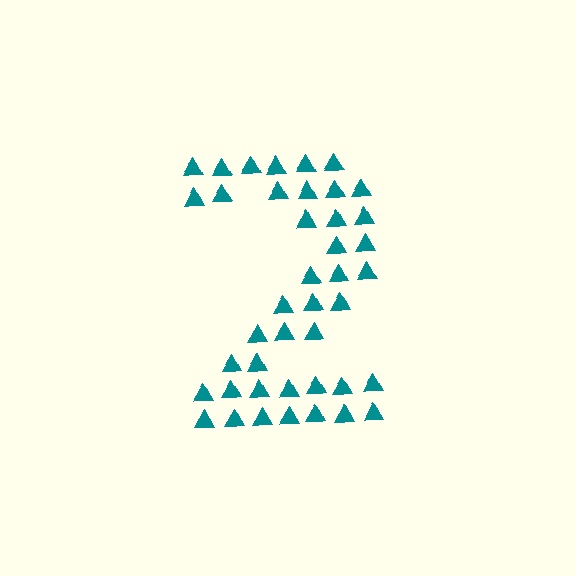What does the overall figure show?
The overall figure shows the digit 2.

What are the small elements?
The small elements are triangles.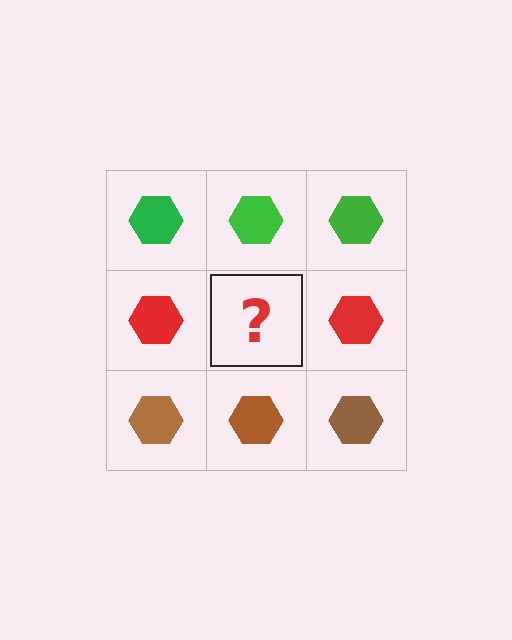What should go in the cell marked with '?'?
The missing cell should contain a red hexagon.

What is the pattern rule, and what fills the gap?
The rule is that each row has a consistent color. The gap should be filled with a red hexagon.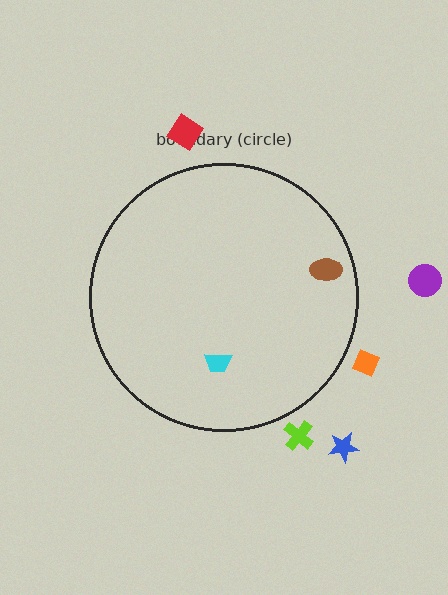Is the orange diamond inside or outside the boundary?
Outside.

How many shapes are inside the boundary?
2 inside, 5 outside.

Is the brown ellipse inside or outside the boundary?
Inside.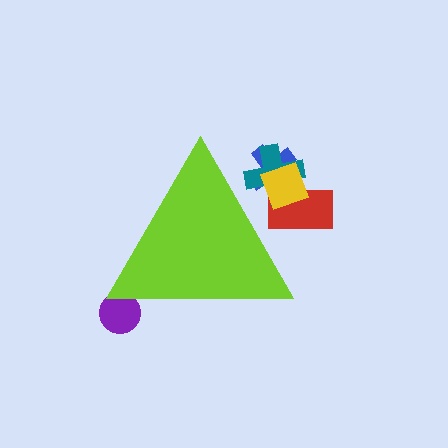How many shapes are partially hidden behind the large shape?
5 shapes are partially hidden.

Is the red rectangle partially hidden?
Yes, the red rectangle is partially hidden behind the lime triangle.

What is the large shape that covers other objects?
A lime triangle.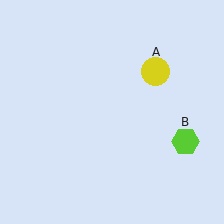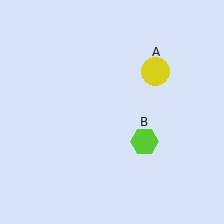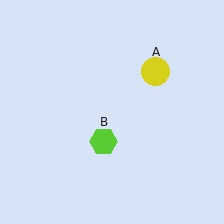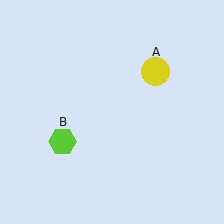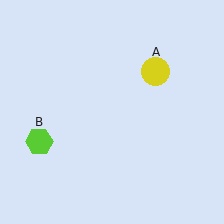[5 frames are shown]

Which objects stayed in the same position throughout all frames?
Yellow circle (object A) remained stationary.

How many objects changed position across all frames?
1 object changed position: lime hexagon (object B).